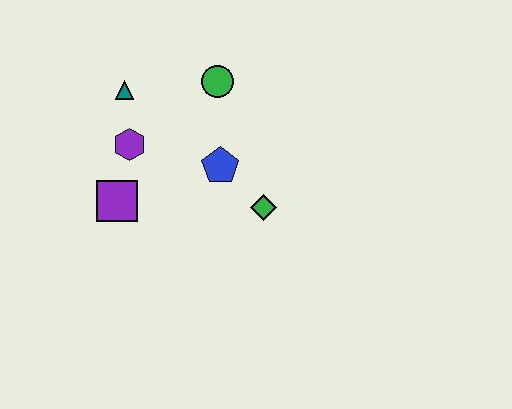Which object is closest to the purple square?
The purple hexagon is closest to the purple square.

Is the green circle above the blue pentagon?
Yes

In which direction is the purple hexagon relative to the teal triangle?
The purple hexagon is below the teal triangle.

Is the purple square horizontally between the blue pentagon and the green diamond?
No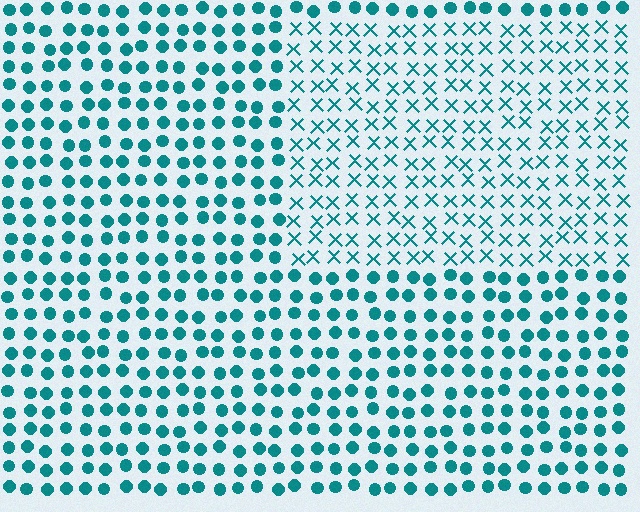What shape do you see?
I see a rectangle.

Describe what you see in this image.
The image is filled with small teal elements arranged in a uniform grid. A rectangle-shaped region contains X marks, while the surrounding area contains circles. The boundary is defined purely by the change in element shape.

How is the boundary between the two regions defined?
The boundary is defined by a change in element shape: X marks inside vs. circles outside. All elements share the same color and spacing.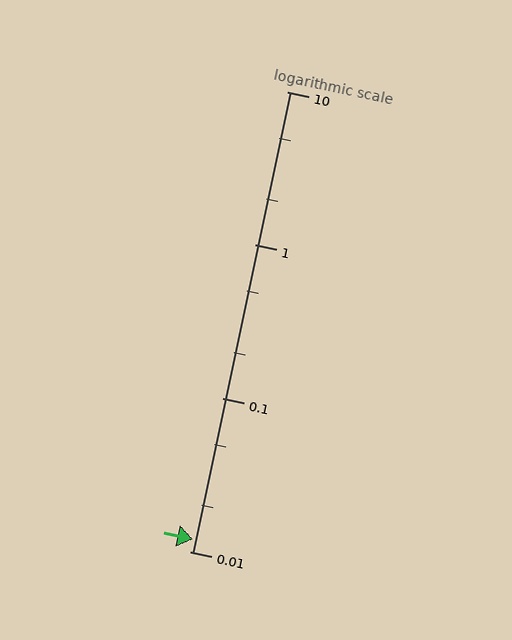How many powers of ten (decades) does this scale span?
The scale spans 3 decades, from 0.01 to 10.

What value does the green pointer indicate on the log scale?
The pointer indicates approximately 0.012.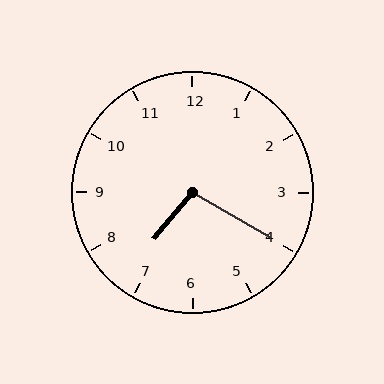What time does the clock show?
7:20.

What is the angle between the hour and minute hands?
Approximately 100 degrees.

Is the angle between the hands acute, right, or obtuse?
It is obtuse.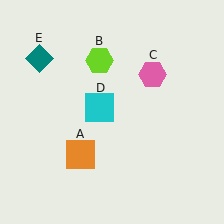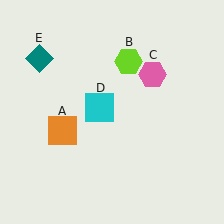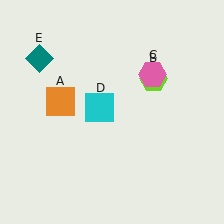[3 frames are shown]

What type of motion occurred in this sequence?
The orange square (object A), lime hexagon (object B) rotated clockwise around the center of the scene.